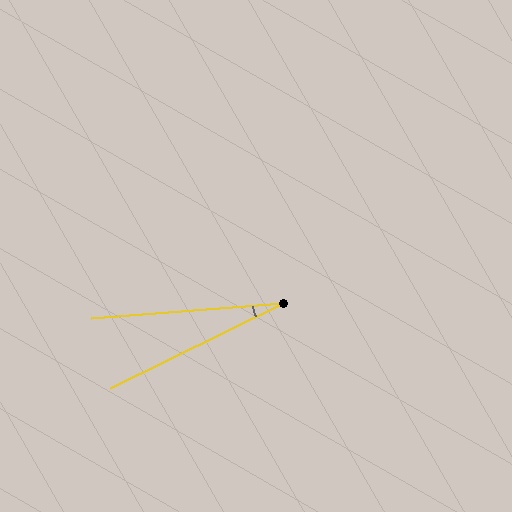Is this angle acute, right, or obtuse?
It is acute.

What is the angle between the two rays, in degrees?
Approximately 22 degrees.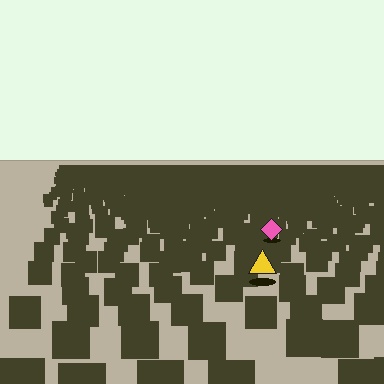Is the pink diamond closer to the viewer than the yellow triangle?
No. The yellow triangle is closer — you can tell from the texture gradient: the ground texture is coarser near it.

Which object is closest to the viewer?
The yellow triangle is closest. The texture marks near it are larger and more spread out.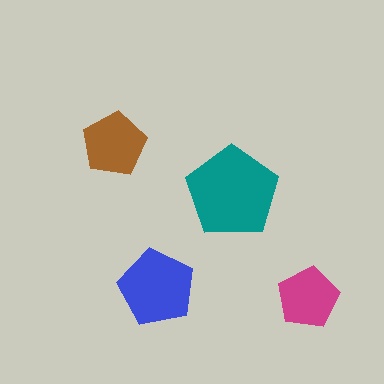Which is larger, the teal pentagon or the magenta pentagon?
The teal one.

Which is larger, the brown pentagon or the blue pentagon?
The blue one.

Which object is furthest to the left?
The brown pentagon is leftmost.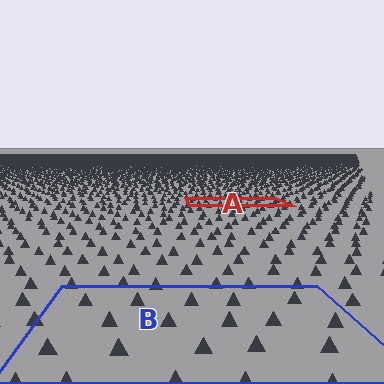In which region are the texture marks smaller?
The texture marks are smaller in region A, because it is farther away.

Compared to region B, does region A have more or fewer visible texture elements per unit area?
Region A has more texture elements per unit area — they are packed more densely because it is farther away.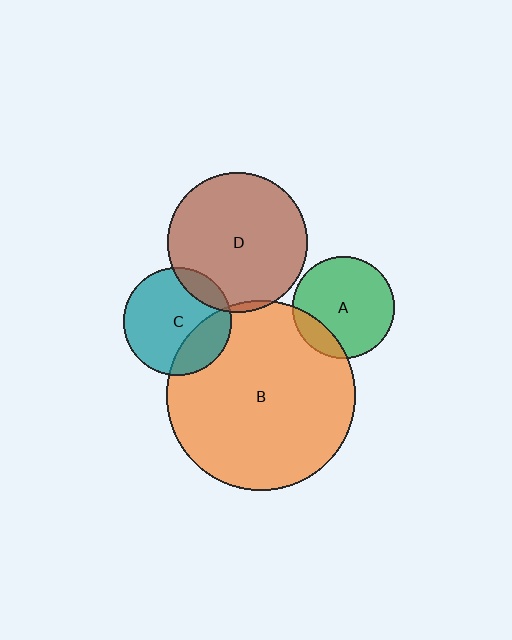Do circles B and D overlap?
Yes.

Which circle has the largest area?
Circle B (orange).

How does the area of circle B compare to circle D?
Approximately 1.8 times.